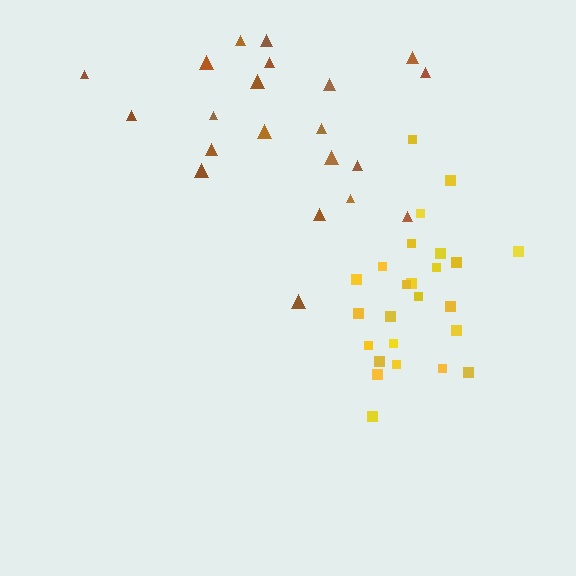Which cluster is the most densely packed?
Yellow.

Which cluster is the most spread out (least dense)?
Brown.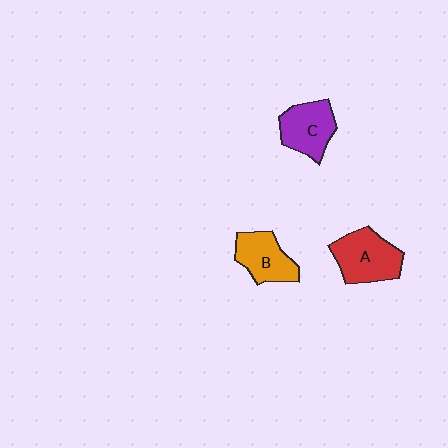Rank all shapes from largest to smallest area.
From largest to smallest: A (red), C (purple), B (orange).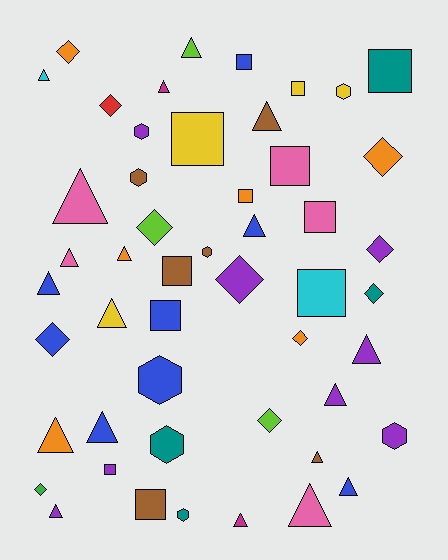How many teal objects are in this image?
There are 4 teal objects.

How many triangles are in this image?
There are 19 triangles.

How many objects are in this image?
There are 50 objects.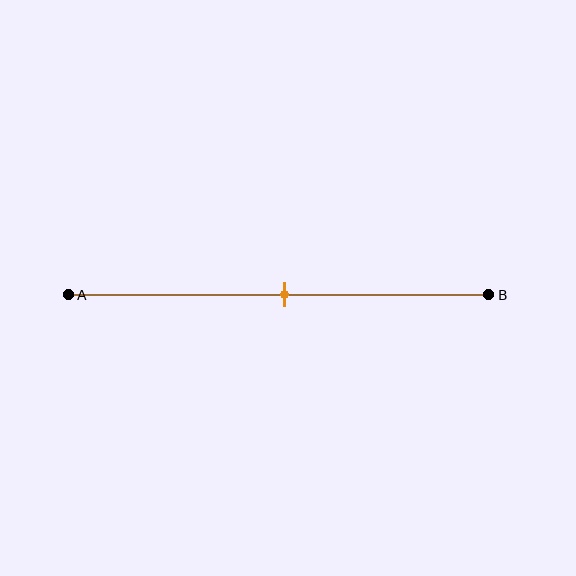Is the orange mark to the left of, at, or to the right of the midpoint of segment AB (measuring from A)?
The orange mark is approximately at the midpoint of segment AB.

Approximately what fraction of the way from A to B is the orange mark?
The orange mark is approximately 50% of the way from A to B.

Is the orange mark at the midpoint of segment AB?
Yes, the mark is approximately at the midpoint.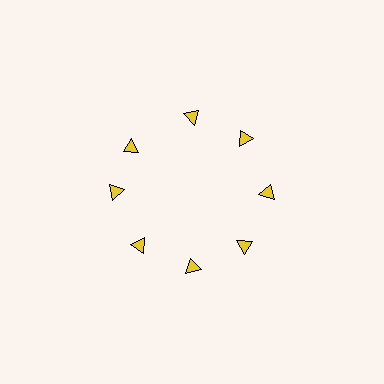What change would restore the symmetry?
The symmetry would be restored by rotating it back into even spacing with its neighbors so that all 8 triangles sit at equal angles and equal distance from the center.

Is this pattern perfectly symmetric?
No. The 8 yellow triangles are arranged in a ring, but one element near the 10 o'clock position is rotated out of alignment along the ring, breaking the 8-fold rotational symmetry.